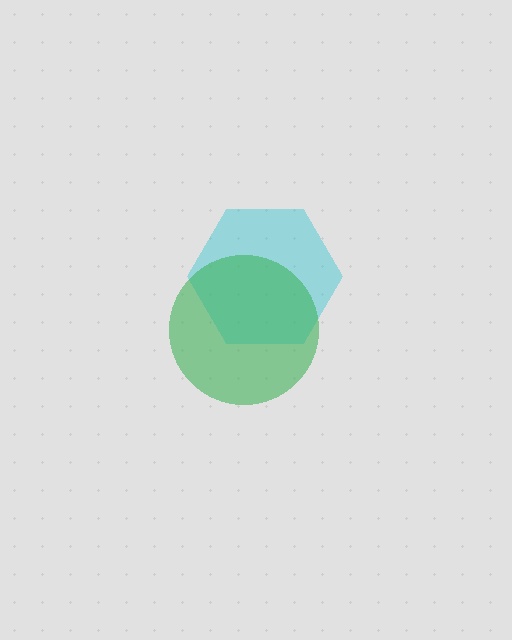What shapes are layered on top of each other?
The layered shapes are: a cyan hexagon, a green circle.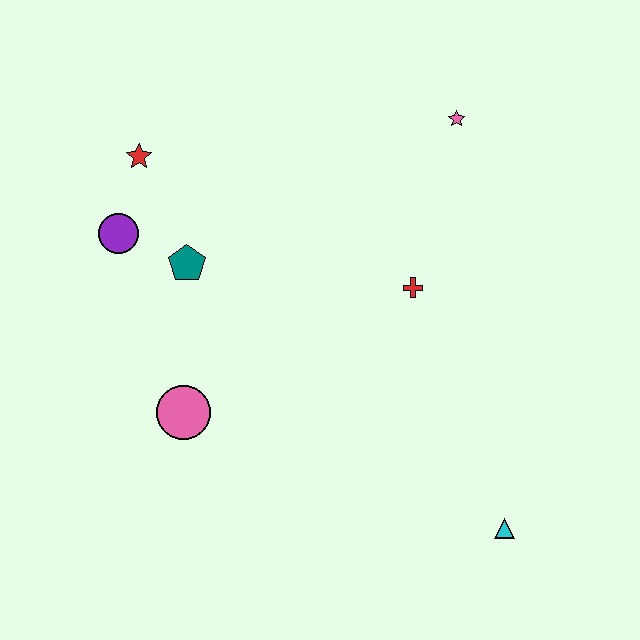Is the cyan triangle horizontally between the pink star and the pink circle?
No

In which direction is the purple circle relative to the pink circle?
The purple circle is above the pink circle.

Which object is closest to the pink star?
The red cross is closest to the pink star.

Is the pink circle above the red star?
No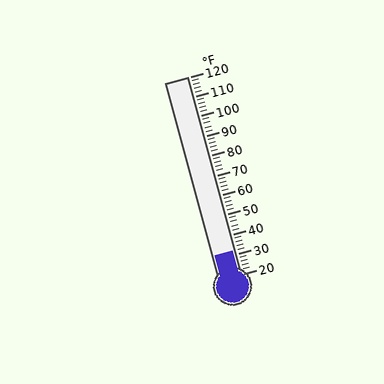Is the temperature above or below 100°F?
The temperature is below 100°F.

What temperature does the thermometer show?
The thermometer shows approximately 32°F.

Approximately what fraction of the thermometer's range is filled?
The thermometer is filled to approximately 10% of its range.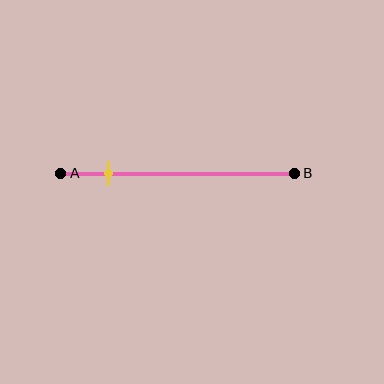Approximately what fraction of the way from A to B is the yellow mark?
The yellow mark is approximately 20% of the way from A to B.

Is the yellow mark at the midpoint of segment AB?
No, the mark is at about 20% from A, not at the 50% midpoint.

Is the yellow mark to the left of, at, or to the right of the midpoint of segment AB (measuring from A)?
The yellow mark is to the left of the midpoint of segment AB.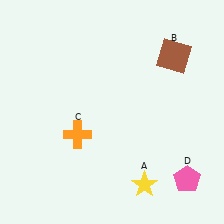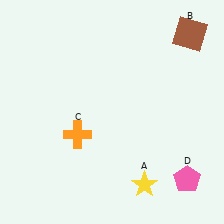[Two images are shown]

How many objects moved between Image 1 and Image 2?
1 object moved between the two images.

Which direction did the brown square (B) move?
The brown square (B) moved up.